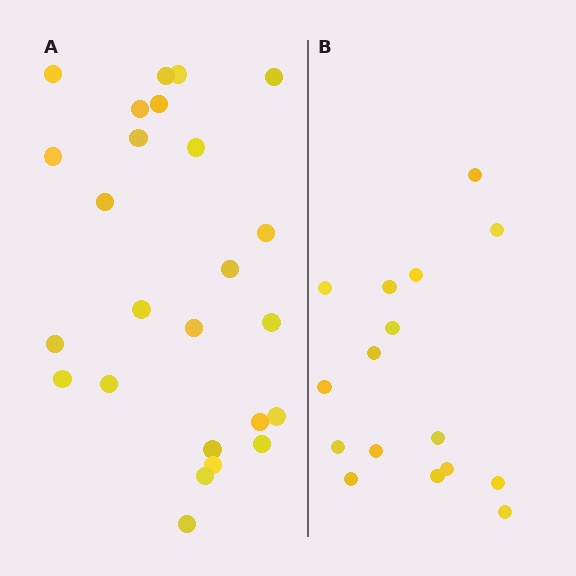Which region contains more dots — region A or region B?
Region A (the left region) has more dots.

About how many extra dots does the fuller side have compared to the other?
Region A has roughly 8 or so more dots than region B.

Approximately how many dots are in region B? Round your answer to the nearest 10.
About 20 dots. (The exact count is 16, which rounds to 20.)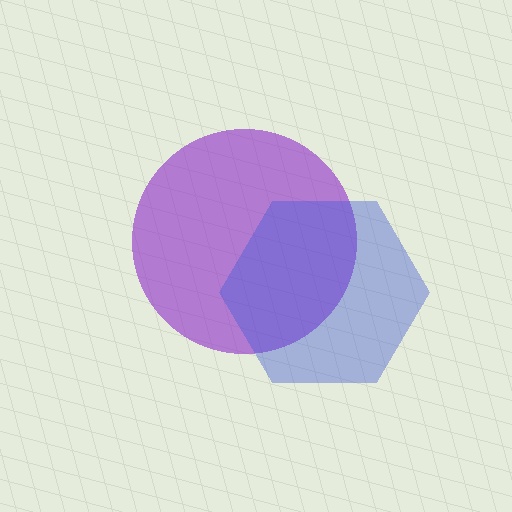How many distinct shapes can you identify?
There are 2 distinct shapes: a purple circle, a blue hexagon.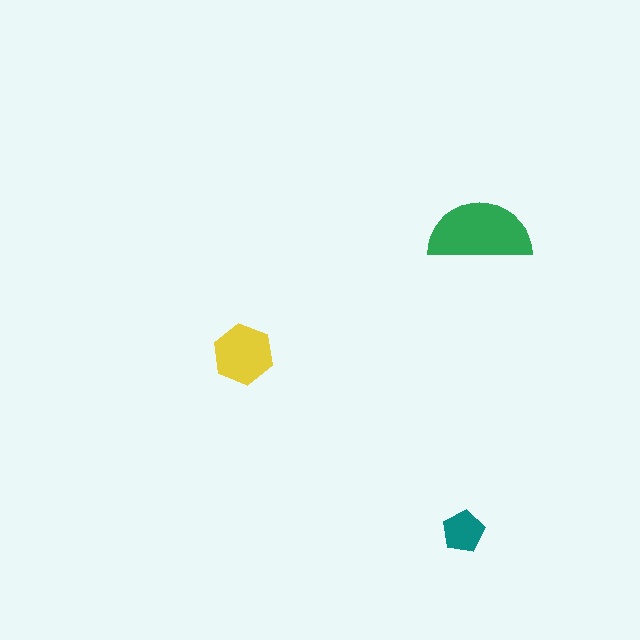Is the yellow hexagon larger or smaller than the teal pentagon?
Larger.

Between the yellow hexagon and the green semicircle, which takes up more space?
The green semicircle.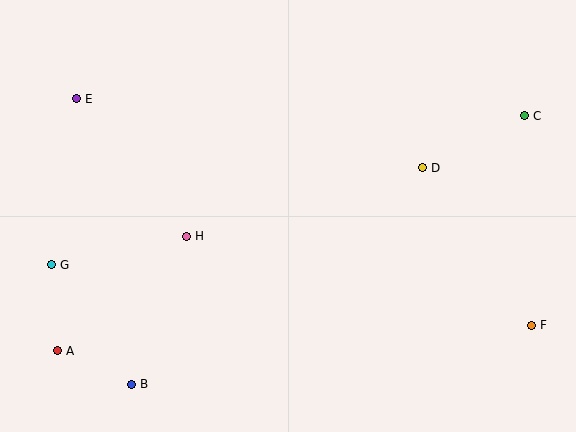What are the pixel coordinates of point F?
Point F is at (532, 325).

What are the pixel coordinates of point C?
Point C is at (525, 116).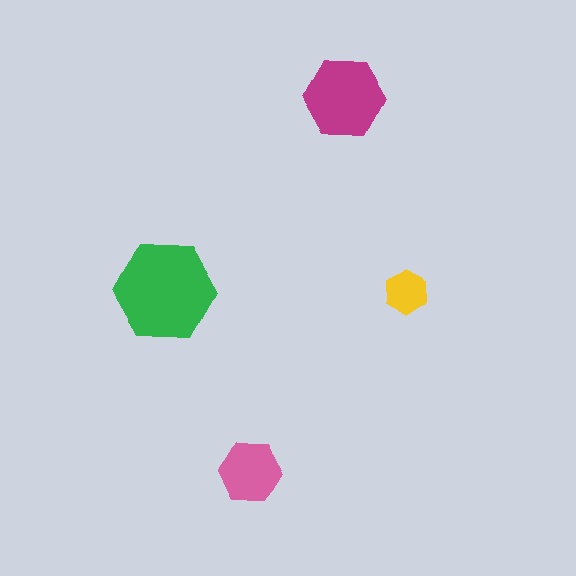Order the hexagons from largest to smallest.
the green one, the magenta one, the pink one, the yellow one.